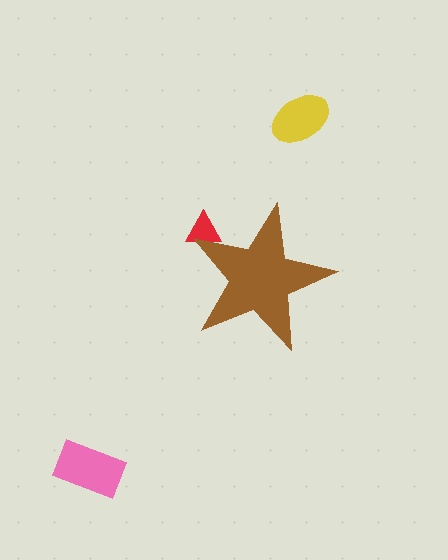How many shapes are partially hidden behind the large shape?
1 shape is partially hidden.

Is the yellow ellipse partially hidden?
No, the yellow ellipse is fully visible.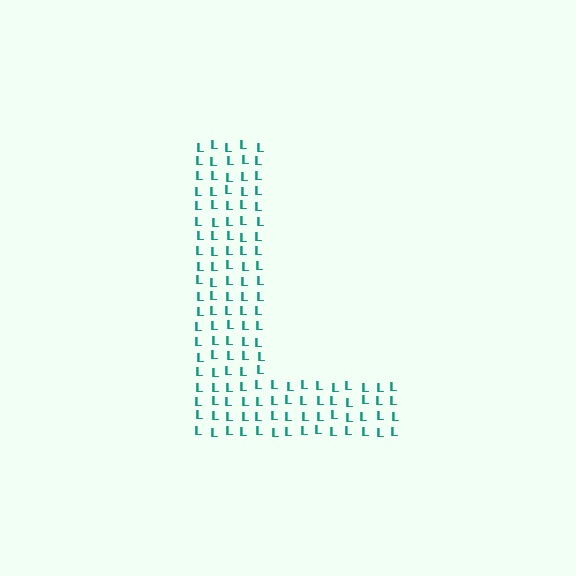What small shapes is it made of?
It is made of small letter L's.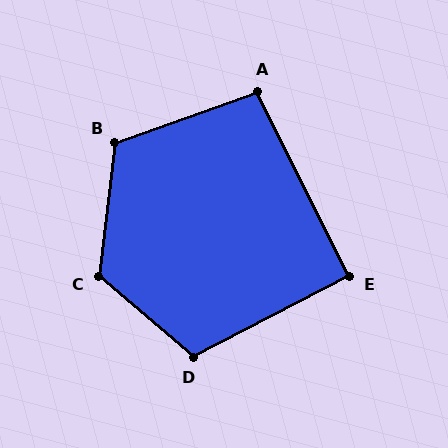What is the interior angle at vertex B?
Approximately 117 degrees (obtuse).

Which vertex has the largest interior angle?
C, at approximately 123 degrees.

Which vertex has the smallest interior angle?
E, at approximately 90 degrees.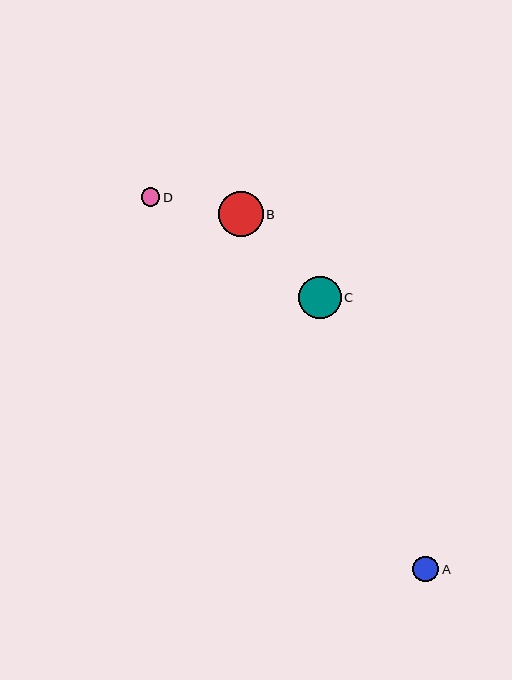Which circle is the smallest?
Circle D is the smallest with a size of approximately 18 pixels.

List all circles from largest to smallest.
From largest to smallest: B, C, A, D.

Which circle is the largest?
Circle B is the largest with a size of approximately 45 pixels.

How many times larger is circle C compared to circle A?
Circle C is approximately 1.7 times the size of circle A.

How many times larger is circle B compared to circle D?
Circle B is approximately 2.4 times the size of circle D.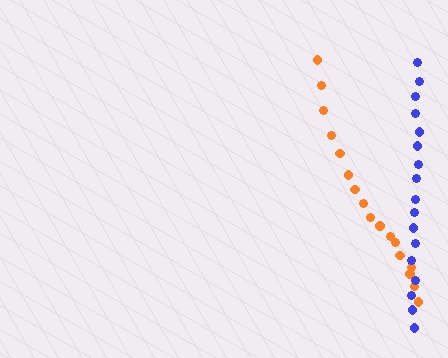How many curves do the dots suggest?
There are 2 distinct paths.